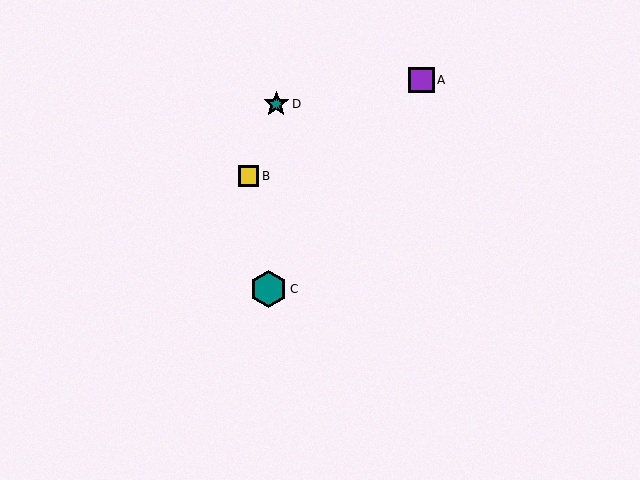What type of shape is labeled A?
Shape A is a purple square.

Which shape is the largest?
The teal hexagon (labeled C) is the largest.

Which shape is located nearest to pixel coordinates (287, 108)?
The teal star (labeled D) at (276, 104) is nearest to that location.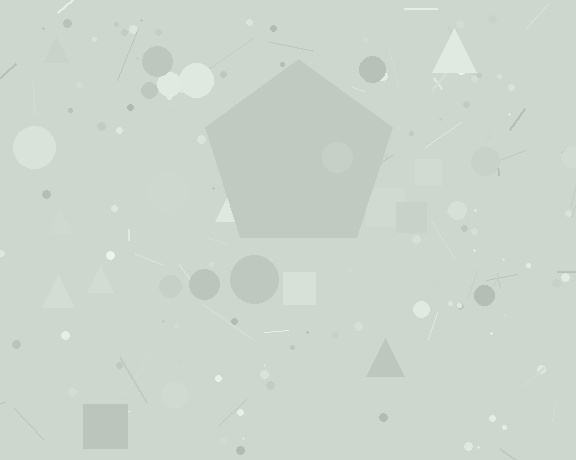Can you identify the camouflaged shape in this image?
The camouflaged shape is a pentagon.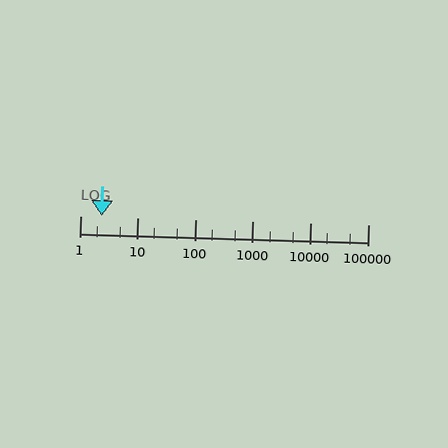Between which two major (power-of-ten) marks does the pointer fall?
The pointer is between 1 and 10.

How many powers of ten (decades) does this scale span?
The scale spans 5 decades, from 1 to 100000.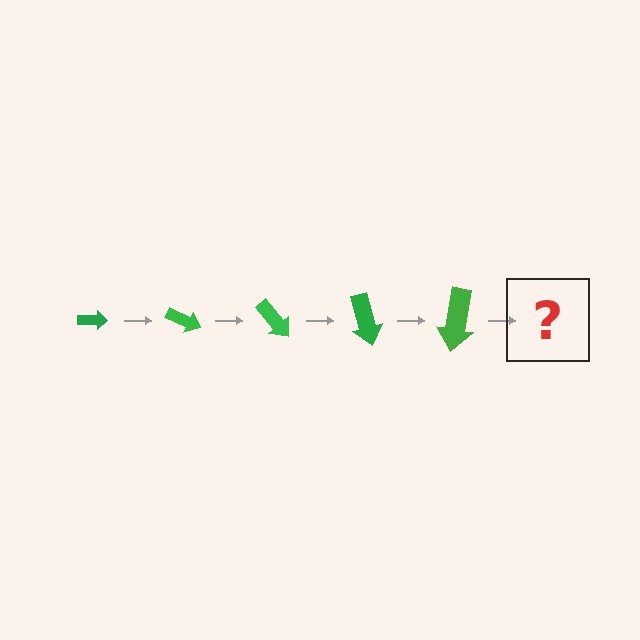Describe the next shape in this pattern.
It should be an arrow, larger than the previous one and rotated 125 degrees from the start.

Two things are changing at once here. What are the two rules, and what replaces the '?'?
The two rules are that the arrow grows larger each step and it rotates 25 degrees each step. The '?' should be an arrow, larger than the previous one and rotated 125 degrees from the start.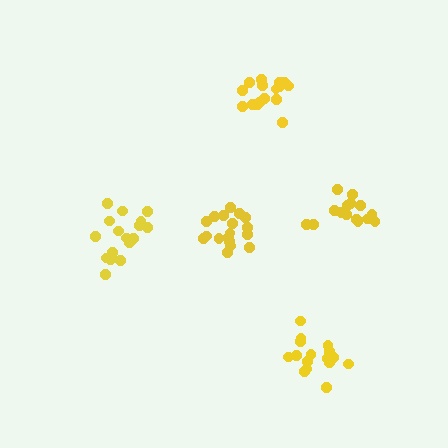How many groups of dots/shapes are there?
There are 5 groups.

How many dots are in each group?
Group 1: 18 dots, Group 2: 16 dots, Group 3: 20 dots, Group 4: 17 dots, Group 5: 15 dots (86 total).